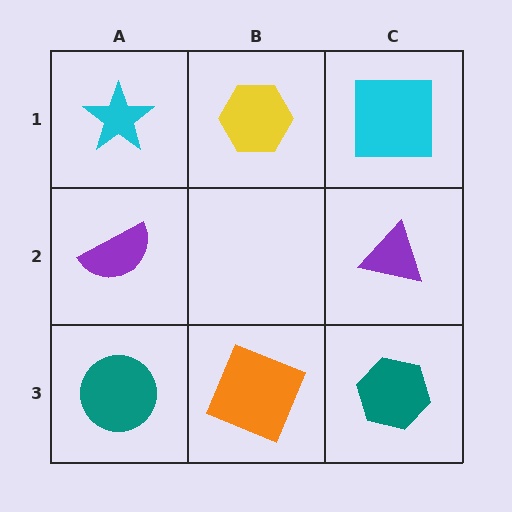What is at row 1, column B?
A yellow hexagon.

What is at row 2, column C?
A purple triangle.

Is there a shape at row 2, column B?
No, that cell is empty.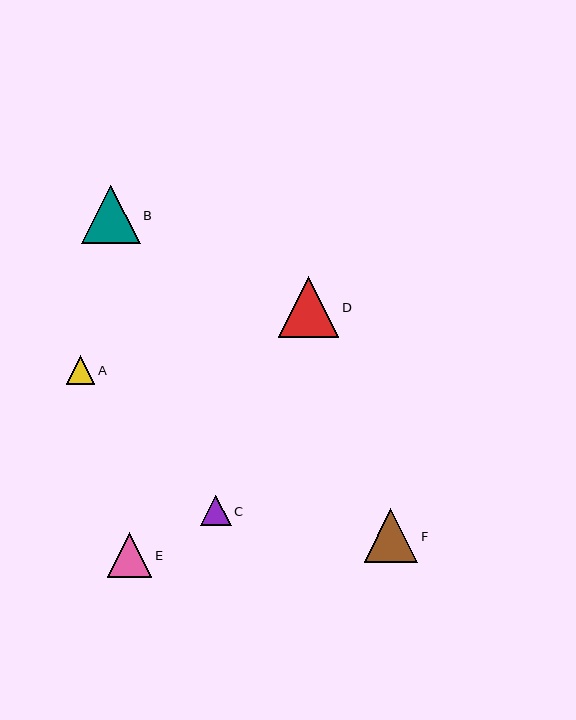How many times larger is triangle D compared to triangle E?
Triangle D is approximately 1.4 times the size of triangle E.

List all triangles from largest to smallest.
From largest to smallest: D, B, F, E, C, A.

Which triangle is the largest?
Triangle D is the largest with a size of approximately 61 pixels.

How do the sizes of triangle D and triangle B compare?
Triangle D and triangle B are approximately the same size.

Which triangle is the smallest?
Triangle A is the smallest with a size of approximately 29 pixels.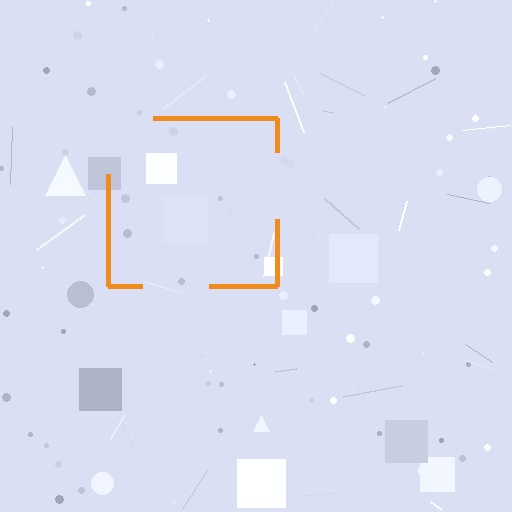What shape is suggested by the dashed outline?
The dashed outline suggests a square.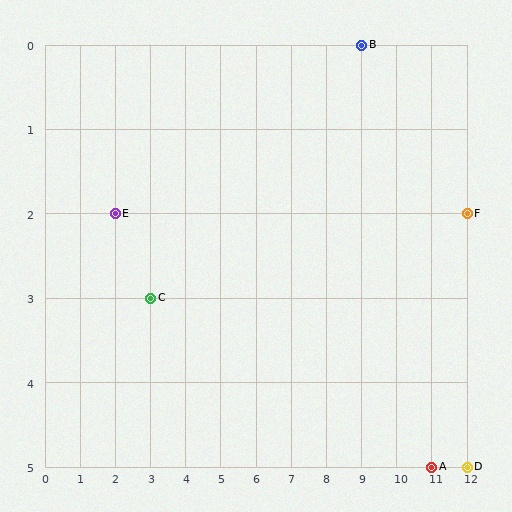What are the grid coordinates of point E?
Point E is at grid coordinates (2, 2).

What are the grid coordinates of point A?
Point A is at grid coordinates (11, 5).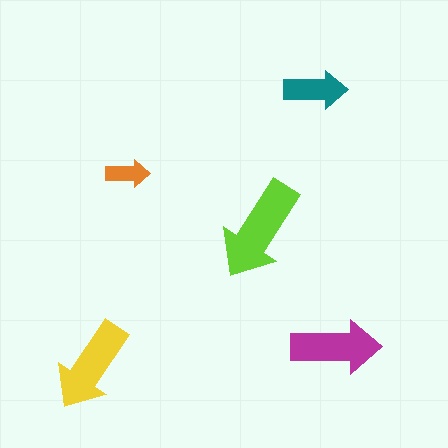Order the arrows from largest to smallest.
the lime one, the yellow one, the magenta one, the teal one, the orange one.